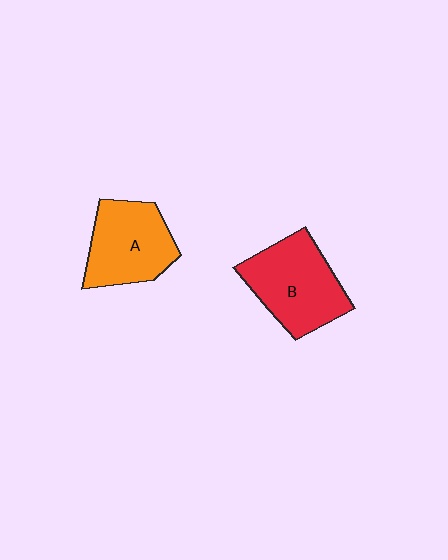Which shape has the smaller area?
Shape A (orange).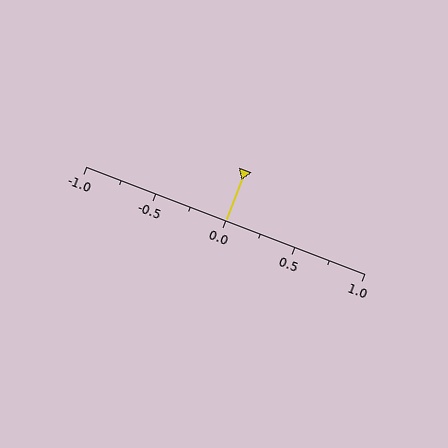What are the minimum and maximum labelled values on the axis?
The axis runs from -1.0 to 1.0.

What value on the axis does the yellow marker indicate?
The marker indicates approximately 0.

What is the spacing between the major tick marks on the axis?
The major ticks are spaced 0.5 apart.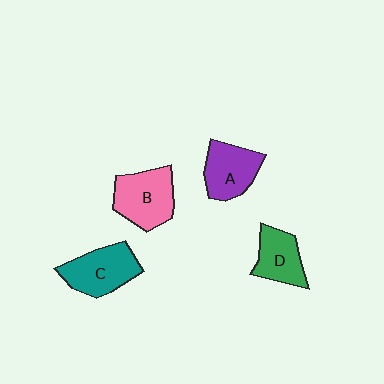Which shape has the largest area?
Shape B (pink).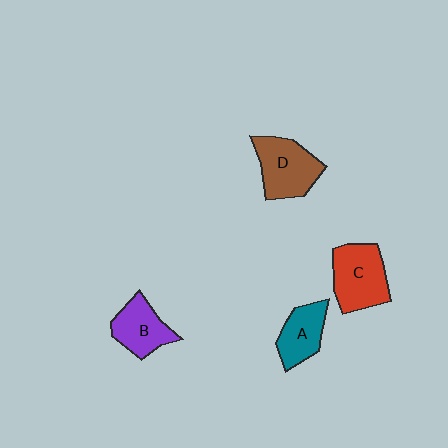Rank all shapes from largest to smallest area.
From largest to smallest: C (red), D (brown), B (purple), A (teal).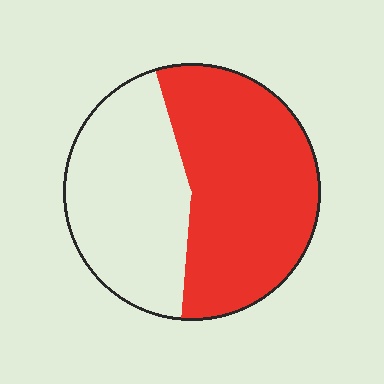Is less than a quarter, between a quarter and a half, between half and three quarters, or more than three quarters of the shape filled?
Between half and three quarters.